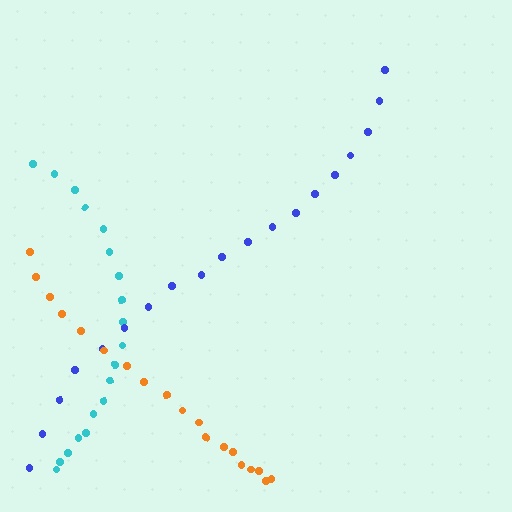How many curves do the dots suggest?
There are 3 distinct paths.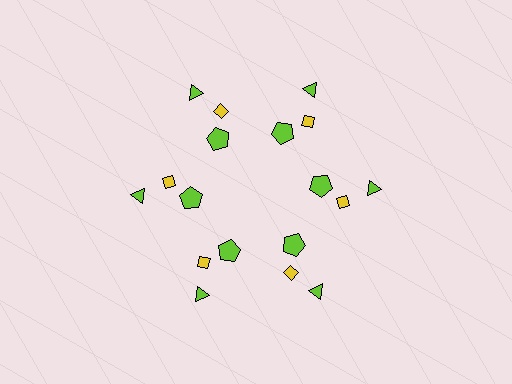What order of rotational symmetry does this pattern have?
This pattern has 6-fold rotational symmetry.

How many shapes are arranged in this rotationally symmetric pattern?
There are 18 shapes, arranged in 6 groups of 3.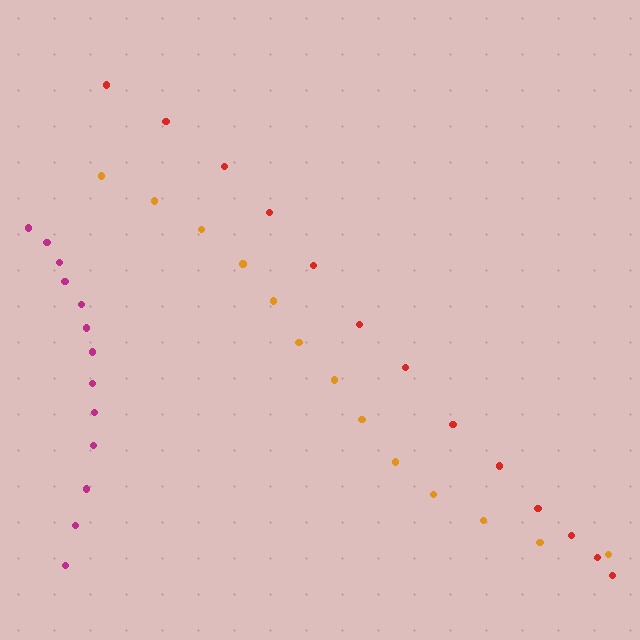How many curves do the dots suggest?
There are 3 distinct paths.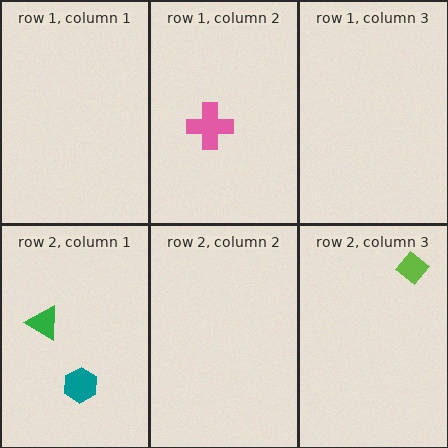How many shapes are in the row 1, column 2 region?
1.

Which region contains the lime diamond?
The row 2, column 3 region.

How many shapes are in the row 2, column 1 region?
2.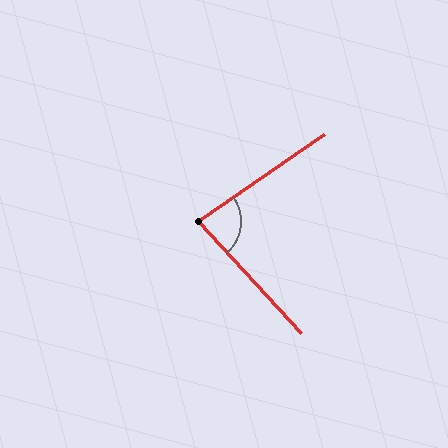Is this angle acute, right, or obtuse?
It is acute.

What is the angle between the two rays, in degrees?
Approximately 82 degrees.